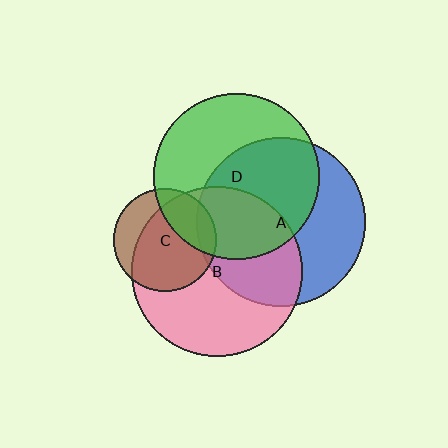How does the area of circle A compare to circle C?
Approximately 2.7 times.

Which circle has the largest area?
Circle B (pink).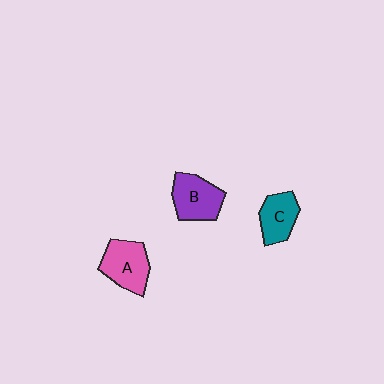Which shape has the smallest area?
Shape C (teal).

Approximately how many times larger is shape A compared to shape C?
Approximately 1.2 times.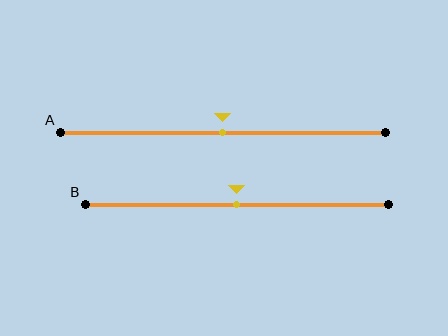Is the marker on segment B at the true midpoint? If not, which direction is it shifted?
Yes, the marker on segment B is at the true midpoint.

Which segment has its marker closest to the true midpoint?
Segment A has its marker closest to the true midpoint.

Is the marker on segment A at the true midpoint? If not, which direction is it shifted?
Yes, the marker on segment A is at the true midpoint.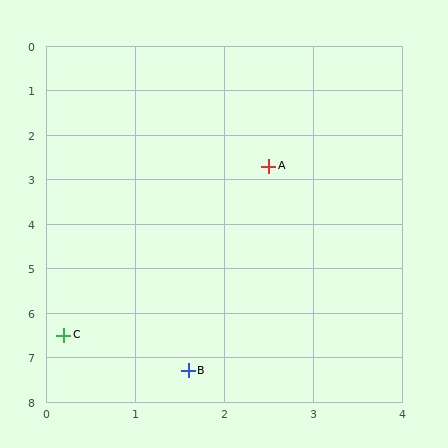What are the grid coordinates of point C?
Point C is at approximately (0.2, 6.5).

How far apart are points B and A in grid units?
Points B and A are about 4.7 grid units apart.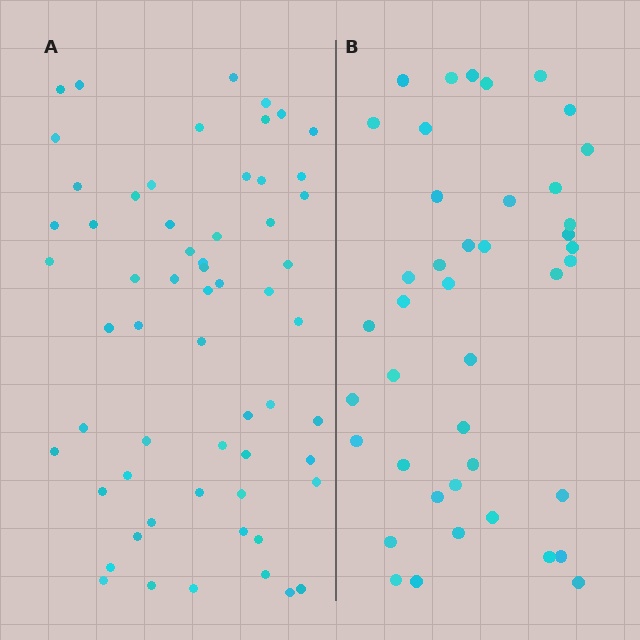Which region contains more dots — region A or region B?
Region A (the left region) has more dots.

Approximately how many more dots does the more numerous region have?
Region A has approximately 20 more dots than region B.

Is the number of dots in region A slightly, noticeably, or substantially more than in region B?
Region A has noticeably more, but not dramatically so. The ratio is roughly 1.4 to 1.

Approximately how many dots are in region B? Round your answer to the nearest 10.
About 40 dots. (The exact count is 42, which rounds to 40.)